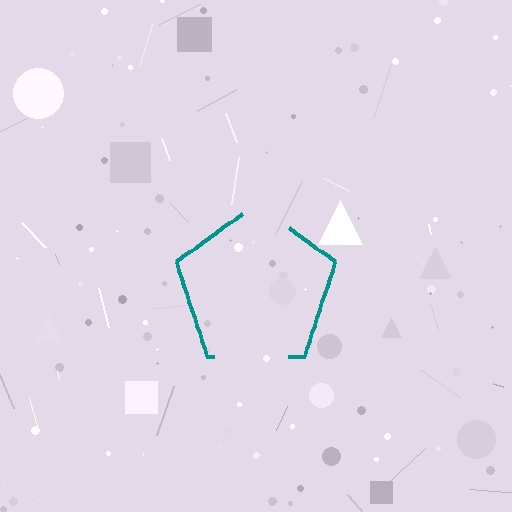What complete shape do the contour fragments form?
The contour fragments form a pentagon.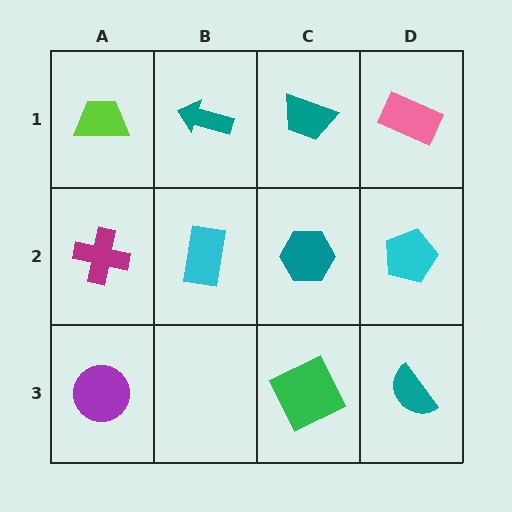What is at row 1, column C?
A teal trapezoid.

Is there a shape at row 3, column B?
No, that cell is empty.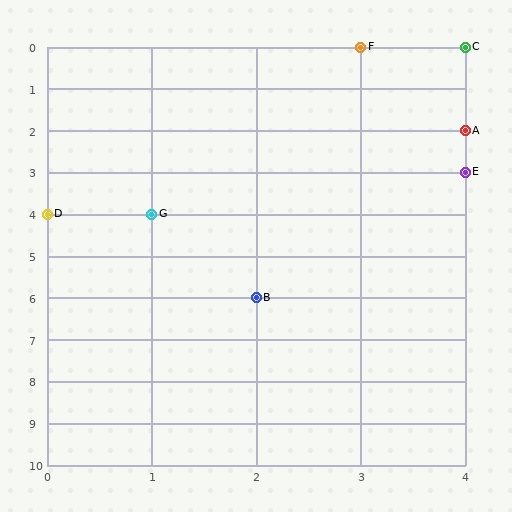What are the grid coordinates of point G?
Point G is at grid coordinates (1, 4).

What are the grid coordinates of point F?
Point F is at grid coordinates (3, 0).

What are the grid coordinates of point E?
Point E is at grid coordinates (4, 3).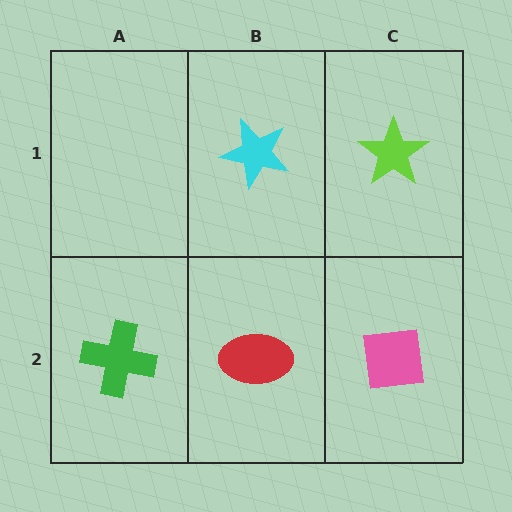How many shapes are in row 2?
3 shapes.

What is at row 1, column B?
A cyan star.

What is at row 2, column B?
A red ellipse.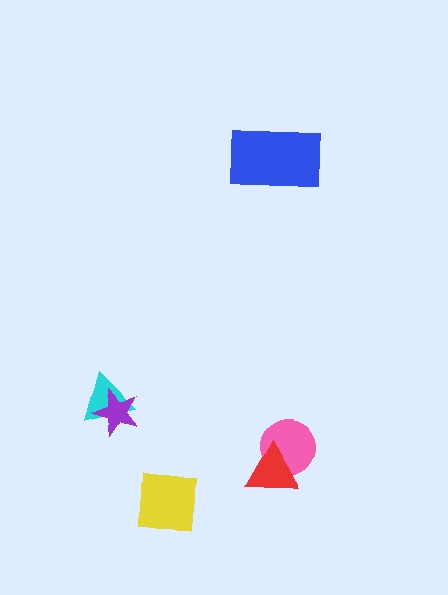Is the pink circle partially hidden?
Yes, it is partially covered by another shape.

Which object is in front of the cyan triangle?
The purple star is in front of the cyan triangle.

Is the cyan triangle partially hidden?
Yes, it is partially covered by another shape.